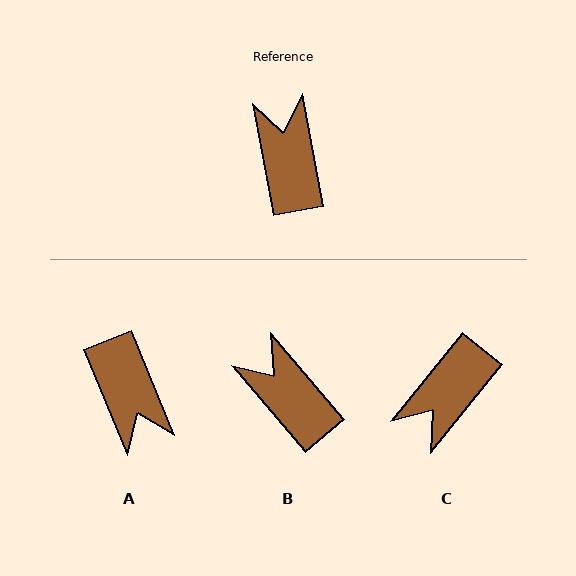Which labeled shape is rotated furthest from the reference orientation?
A, about 168 degrees away.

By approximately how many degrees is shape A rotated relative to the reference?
Approximately 168 degrees clockwise.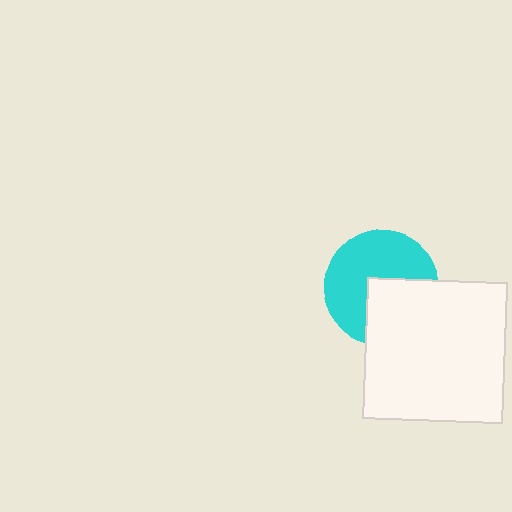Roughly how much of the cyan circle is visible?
About half of it is visible (roughly 60%).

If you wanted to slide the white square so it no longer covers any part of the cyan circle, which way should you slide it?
Slide it toward the lower-right — that is the most direct way to separate the two shapes.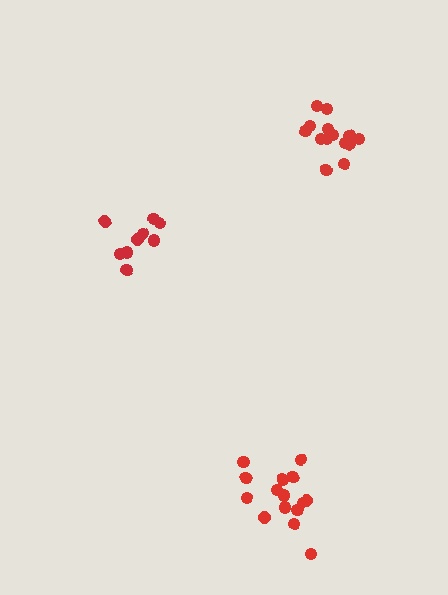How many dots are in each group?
Group 1: 14 dots, Group 2: 15 dots, Group 3: 9 dots (38 total).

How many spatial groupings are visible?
There are 3 spatial groupings.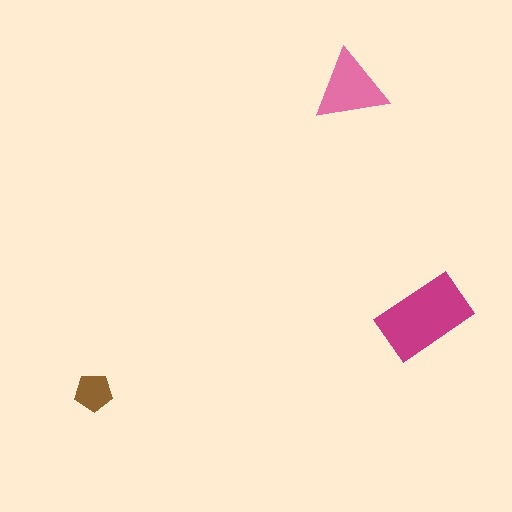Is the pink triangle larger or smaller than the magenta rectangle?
Smaller.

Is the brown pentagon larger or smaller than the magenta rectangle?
Smaller.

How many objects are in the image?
There are 3 objects in the image.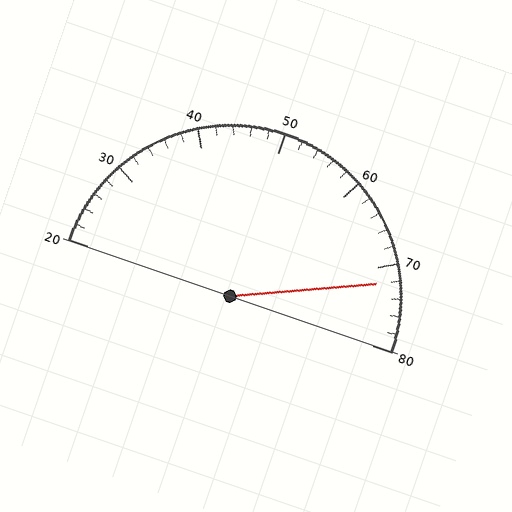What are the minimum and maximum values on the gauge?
The gauge ranges from 20 to 80.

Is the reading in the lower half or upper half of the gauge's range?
The reading is in the upper half of the range (20 to 80).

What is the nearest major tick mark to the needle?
The nearest major tick mark is 70.